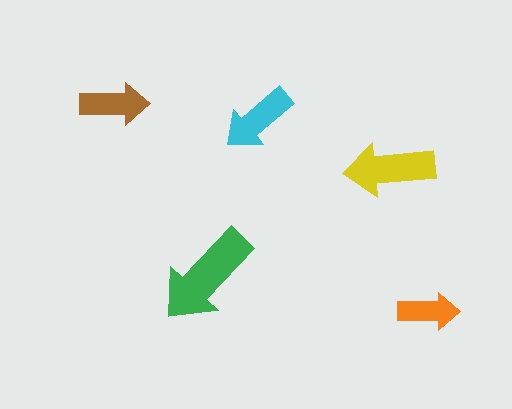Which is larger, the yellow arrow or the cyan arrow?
The yellow one.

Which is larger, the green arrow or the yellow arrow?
The green one.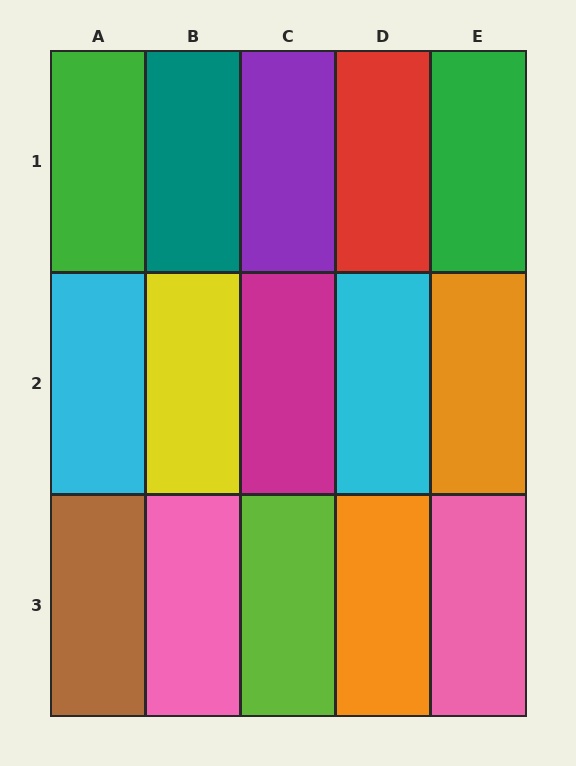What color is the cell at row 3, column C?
Lime.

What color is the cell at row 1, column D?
Red.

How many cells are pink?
2 cells are pink.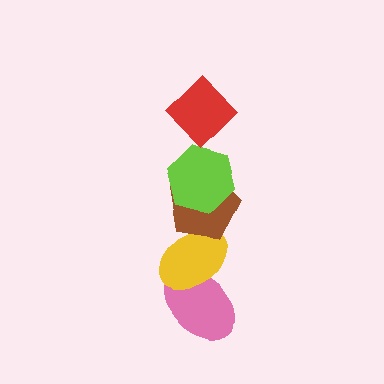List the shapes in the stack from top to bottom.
From top to bottom: the red diamond, the lime hexagon, the brown pentagon, the yellow ellipse, the pink ellipse.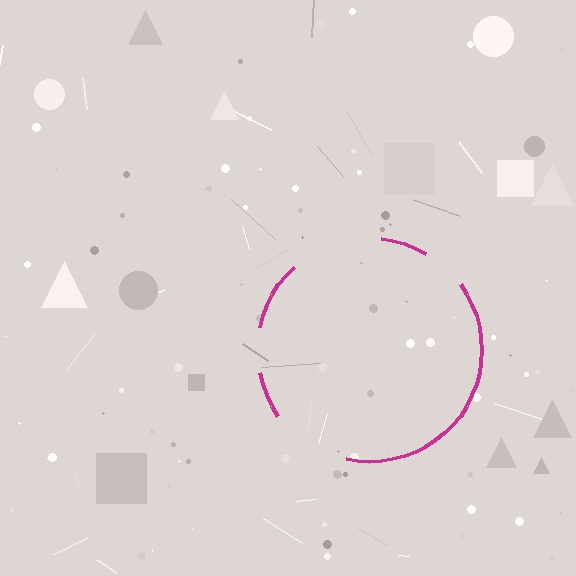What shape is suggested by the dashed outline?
The dashed outline suggests a circle.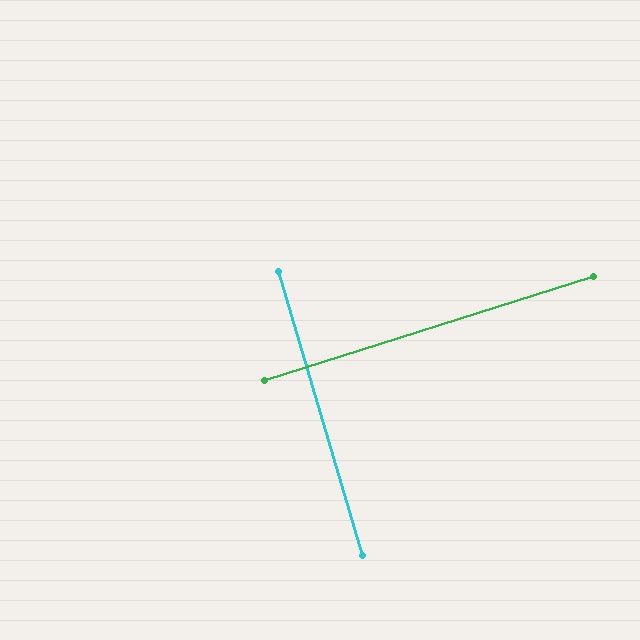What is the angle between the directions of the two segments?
Approximately 89 degrees.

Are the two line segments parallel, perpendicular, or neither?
Perpendicular — they meet at approximately 89°.